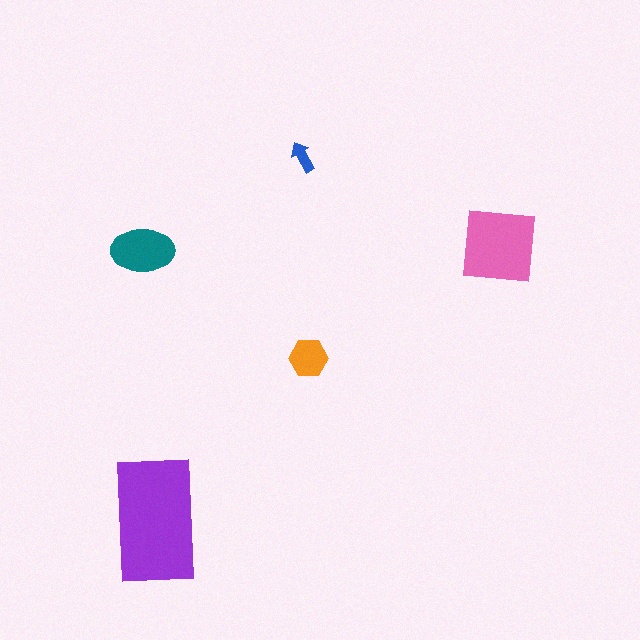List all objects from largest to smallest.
The purple rectangle, the pink square, the teal ellipse, the orange hexagon, the blue arrow.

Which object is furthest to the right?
The pink square is rightmost.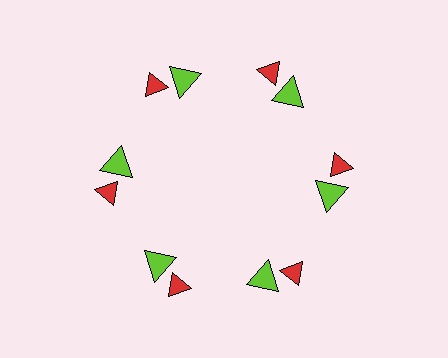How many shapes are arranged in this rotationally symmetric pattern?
There are 12 shapes, arranged in 6 groups of 2.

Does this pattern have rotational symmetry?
Yes, this pattern has 6-fold rotational symmetry. It looks the same after rotating 60 degrees around the center.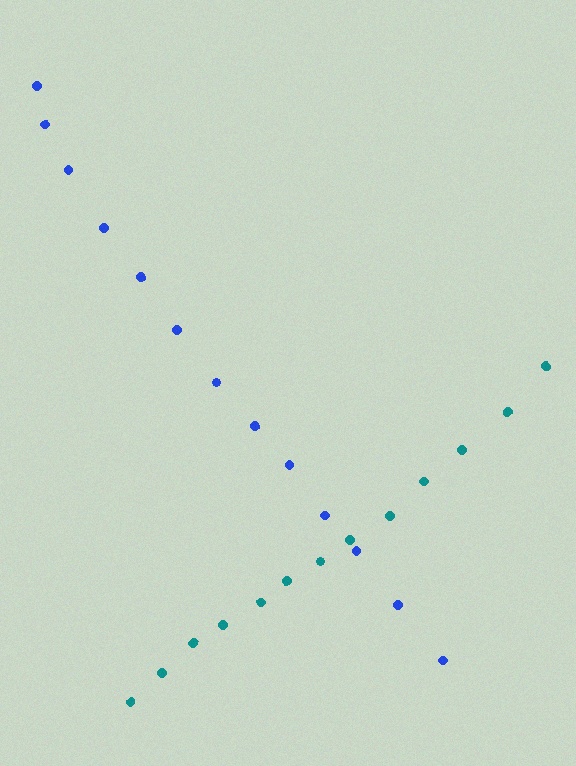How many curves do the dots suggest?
There are 2 distinct paths.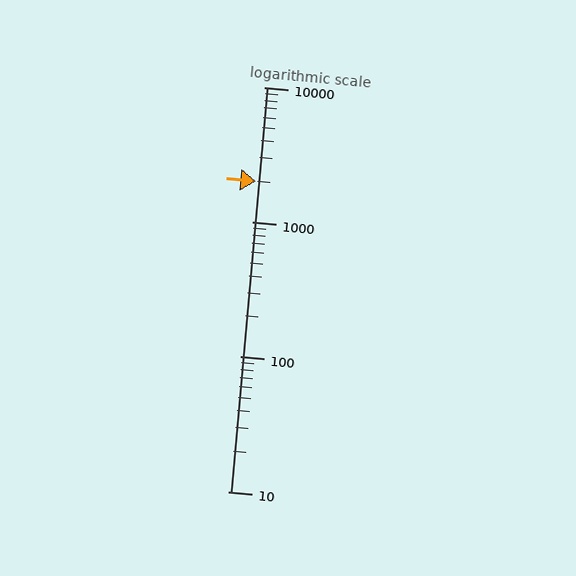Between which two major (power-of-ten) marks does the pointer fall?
The pointer is between 1000 and 10000.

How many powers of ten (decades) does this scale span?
The scale spans 3 decades, from 10 to 10000.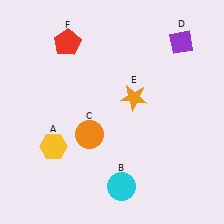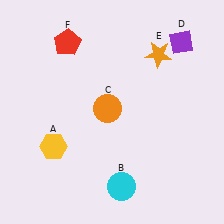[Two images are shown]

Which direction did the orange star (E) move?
The orange star (E) moved up.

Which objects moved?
The objects that moved are: the orange circle (C), the orange star (E).